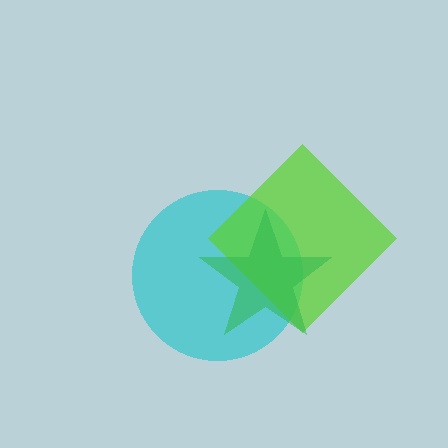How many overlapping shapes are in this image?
There are 3 overlapping shapes in the image.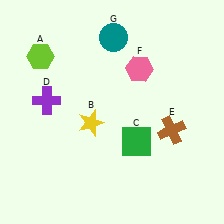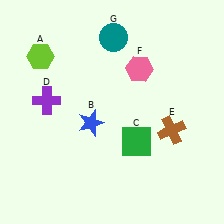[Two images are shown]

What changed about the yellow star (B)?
In Image 1, B is yellow. In Image 2, it changed to blue.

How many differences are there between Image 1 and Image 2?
There is 1 difference between the two images.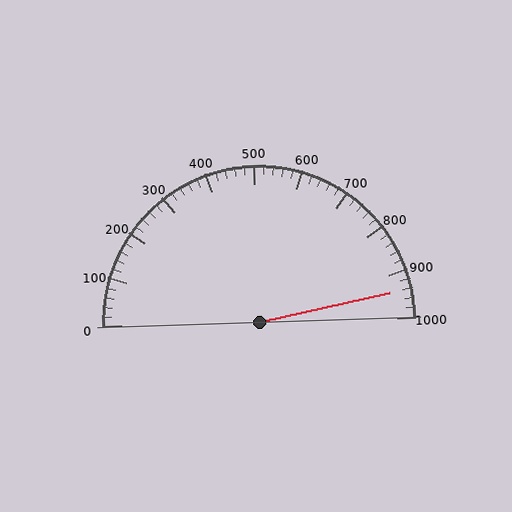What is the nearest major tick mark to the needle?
The nearest major tick mark is 900.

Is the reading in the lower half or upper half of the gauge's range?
The reading is in the upper half of the range (0 to 1000).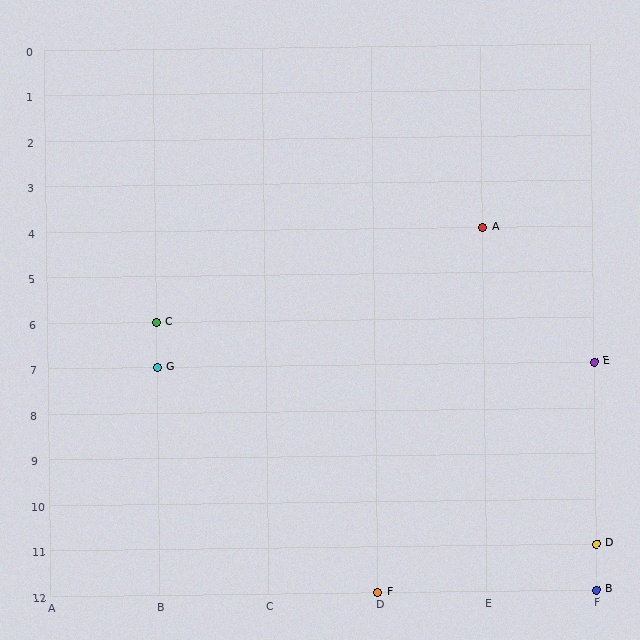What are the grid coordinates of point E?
Point E is at grid coordinates (F, 7).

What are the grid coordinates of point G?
Point G is at grid coordinates (B, 7).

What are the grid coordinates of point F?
Point F is at grid coordinates (D, 12).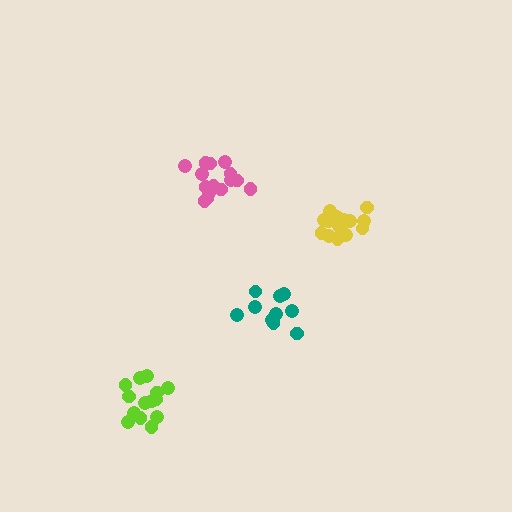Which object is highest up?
The pink cluster is topmost.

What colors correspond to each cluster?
The clusters are colored: pink, yellow, teal, lime.